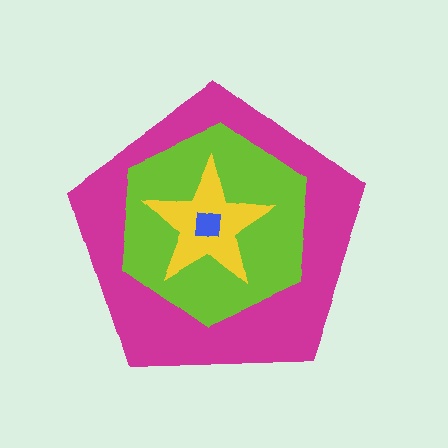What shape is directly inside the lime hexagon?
The yellow star.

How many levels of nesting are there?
4.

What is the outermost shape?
The magenta pentagon.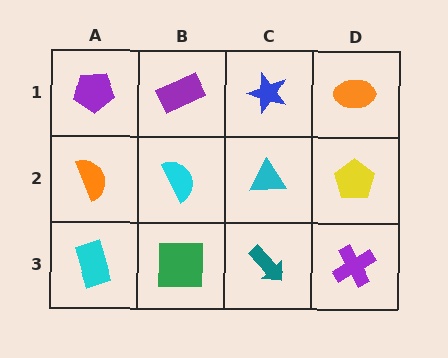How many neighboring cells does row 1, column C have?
3.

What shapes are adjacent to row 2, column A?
A purple pentagon (row 1, column A), a cyan rectangle (row 3, column A), a cyan semicircle (row 2, column B).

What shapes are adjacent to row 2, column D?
An orange ellipse (row 1, column D), a purple cross (row 3, column D), a cyan triangle (row 2, column C).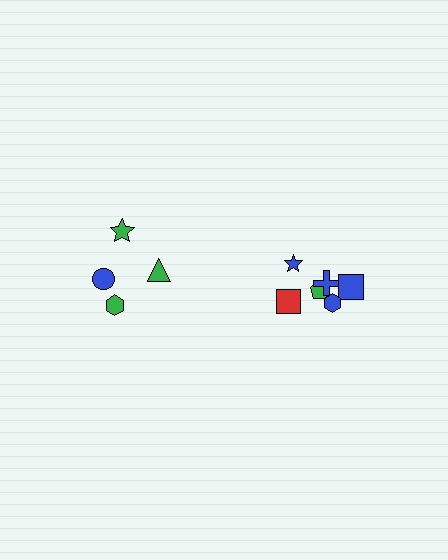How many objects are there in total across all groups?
There are 10 objects.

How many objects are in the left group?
There are 4 objects.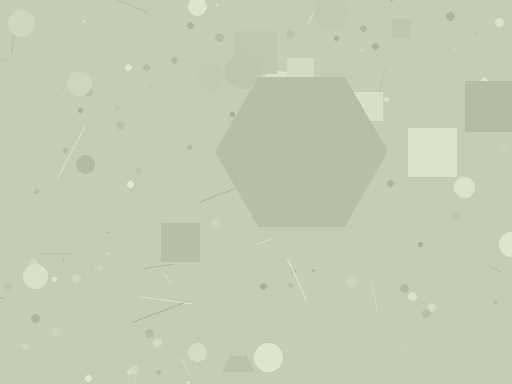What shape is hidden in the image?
A hexagon is hidden in the image.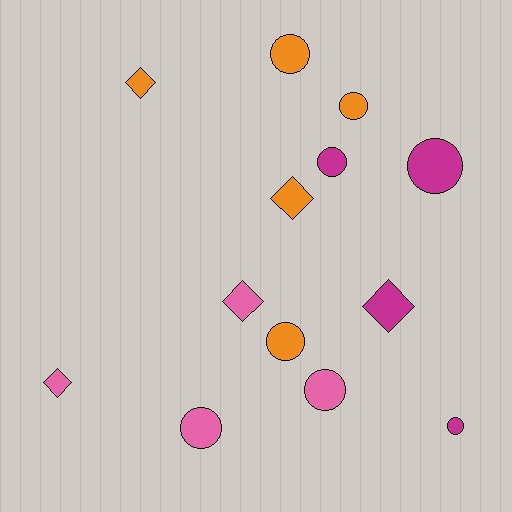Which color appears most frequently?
Orange, with 5 objects.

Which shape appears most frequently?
Circle, with 8 objects.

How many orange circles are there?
There are 3 orange circles.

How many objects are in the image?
There are 13 objects.